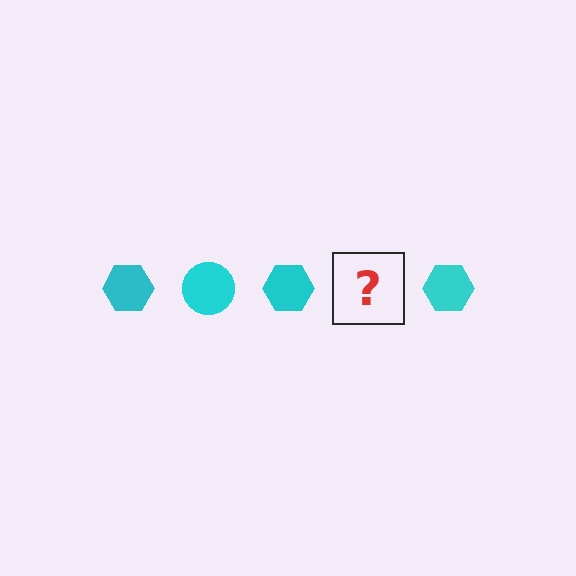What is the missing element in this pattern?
The missing element is a cyan circle.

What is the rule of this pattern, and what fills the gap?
The rule is that the pattern cycles through hexagon, circle shapes in cyan. The gap should be filled with a cyan circle.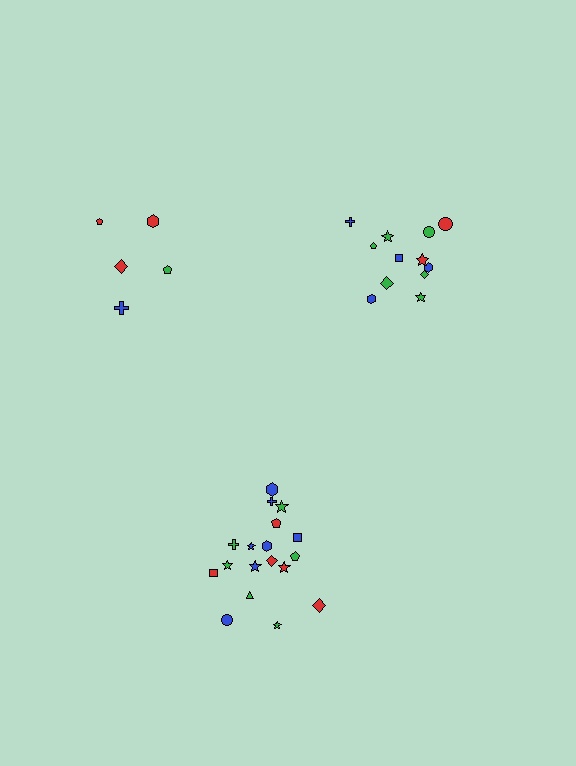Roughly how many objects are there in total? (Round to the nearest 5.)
Roughly 35 objects in total.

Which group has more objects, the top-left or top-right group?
The top-right group.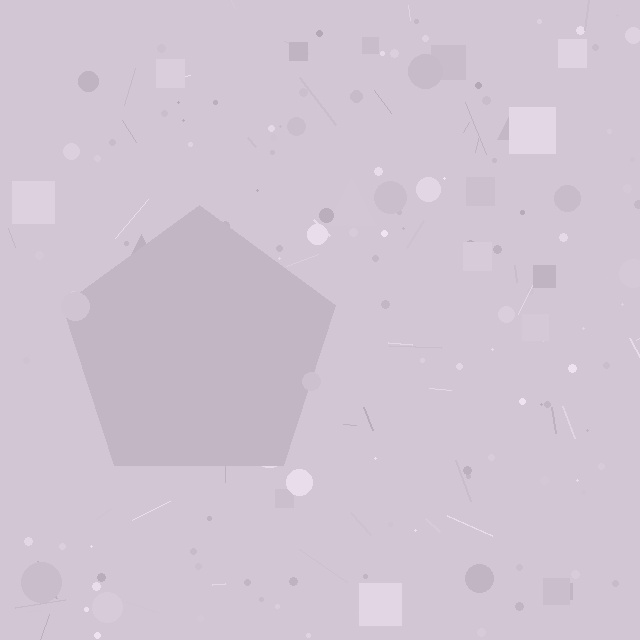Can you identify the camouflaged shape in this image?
The camouflaged shape is a pentagon.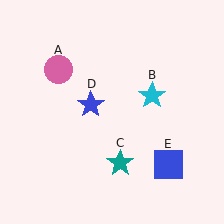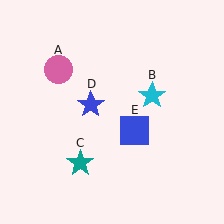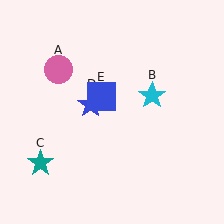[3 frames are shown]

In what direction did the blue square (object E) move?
The blue square (object E) moved up and to the left.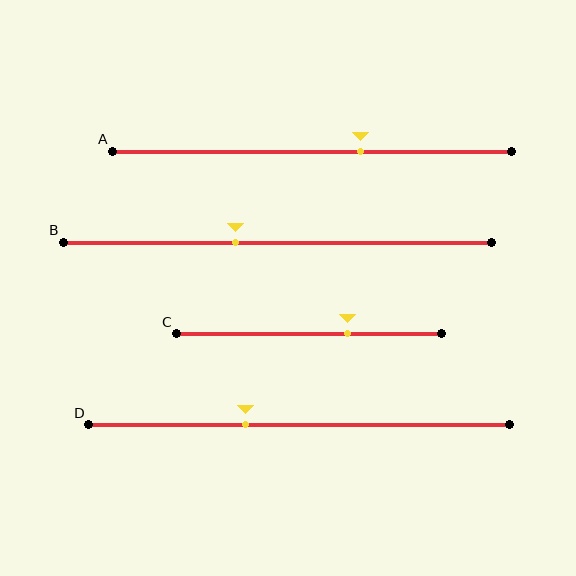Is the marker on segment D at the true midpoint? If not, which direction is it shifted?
No, the marker on segment D is shifted to the left by about 13% of the segment length.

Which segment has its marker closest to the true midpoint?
Segment B has its marker closest to the true midpoint.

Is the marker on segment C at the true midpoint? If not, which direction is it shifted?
No, the marker on segment C is shifted to the right by about 14% of the segment length.